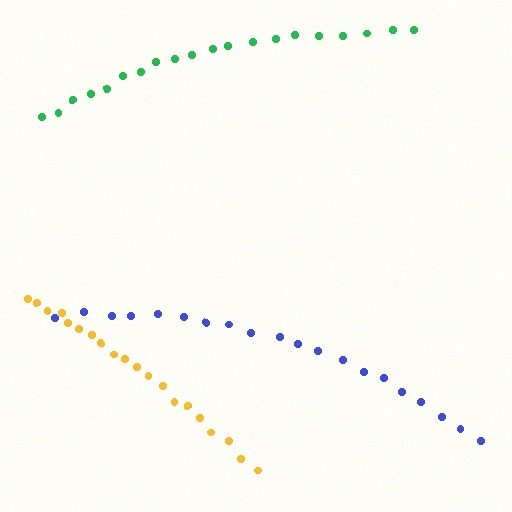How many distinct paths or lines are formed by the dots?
There are 3 distinct paths.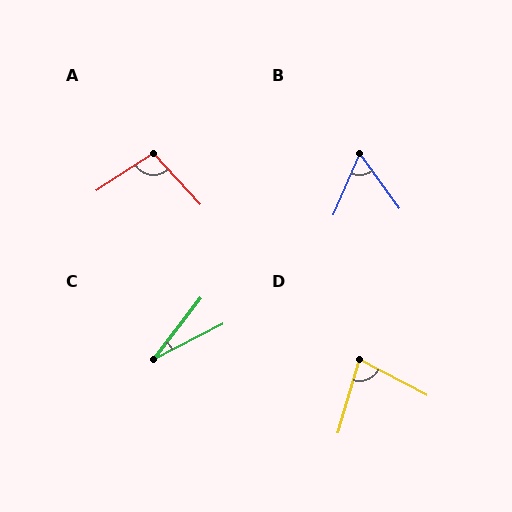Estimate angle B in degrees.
Approximately 59 degrees.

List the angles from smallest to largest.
C (25°), B (59°), D (79°), A (99°).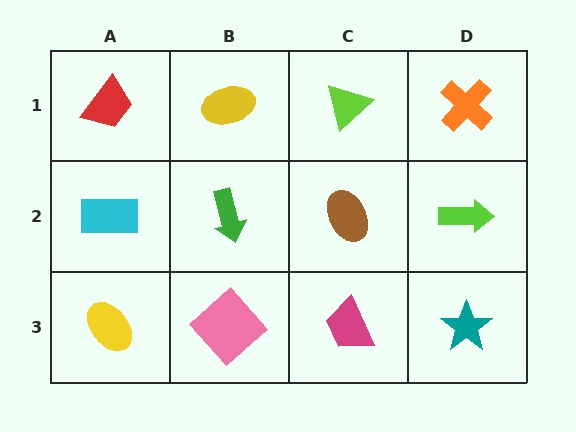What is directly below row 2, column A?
A yellow ellipse.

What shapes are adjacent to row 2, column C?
A lime triangle (row 1, column C), a magenta trapezoid (row 3, column C), a green arrow (row 2, column B), a lime arrow (row 2, column D).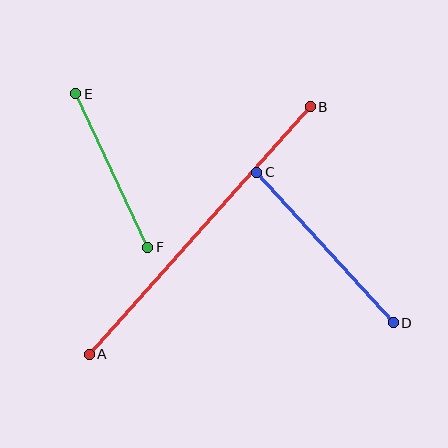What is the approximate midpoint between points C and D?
The midpoint is at approximately (325, 247) pixels.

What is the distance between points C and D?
The distance is approximately 203 pixels.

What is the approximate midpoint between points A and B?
The midpoint is at approximately (200, 231) pixels.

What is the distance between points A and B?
The distance is approximately 332 pixels.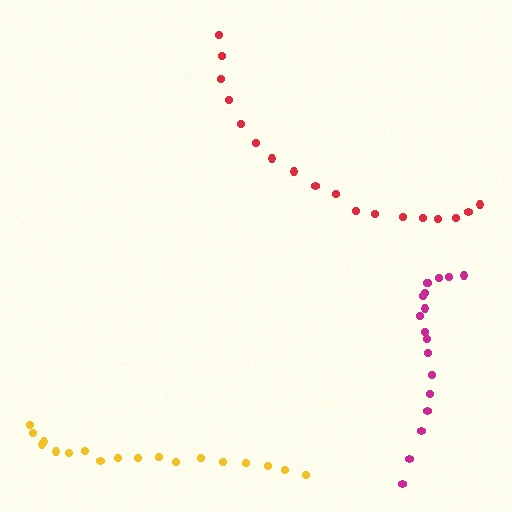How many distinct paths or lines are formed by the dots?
There are 3 distinct paths.